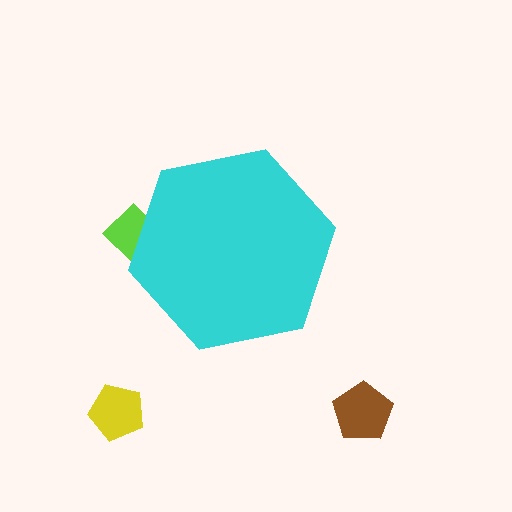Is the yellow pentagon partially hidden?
No, the yellow pentagon is fully visible.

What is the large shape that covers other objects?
A cyan hexagon.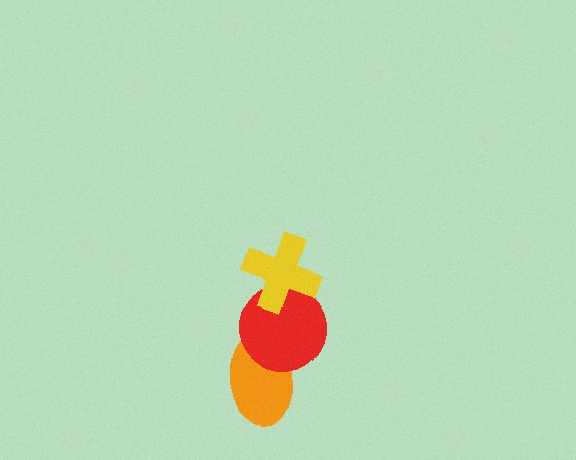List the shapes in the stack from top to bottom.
From top to bottom: the yellow cross, the red circle, the orange ellipse.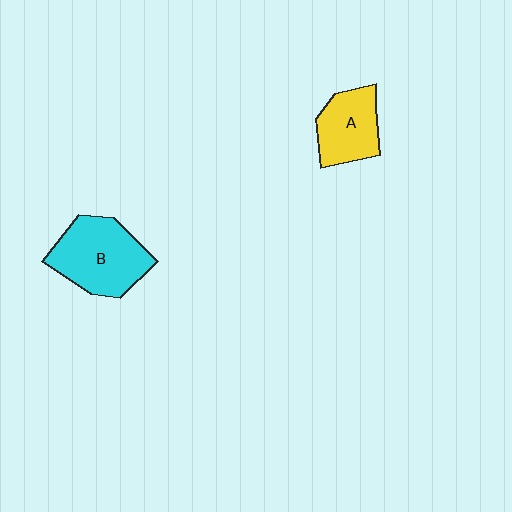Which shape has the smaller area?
Shape A (yellow).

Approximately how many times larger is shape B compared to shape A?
Approximately 1.4 times.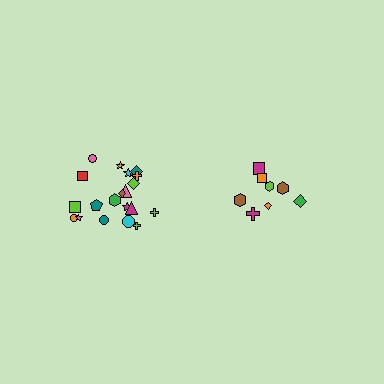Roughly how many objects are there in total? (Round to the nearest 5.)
Roughly 30 objects in total.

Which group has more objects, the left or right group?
The left group.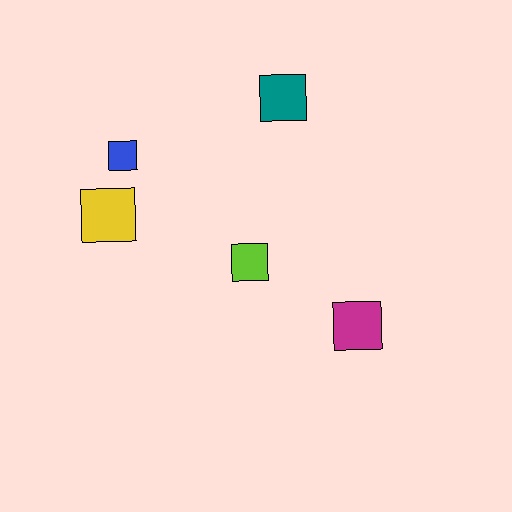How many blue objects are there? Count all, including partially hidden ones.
There is 1 blue object.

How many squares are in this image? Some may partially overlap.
There are 5 squares.